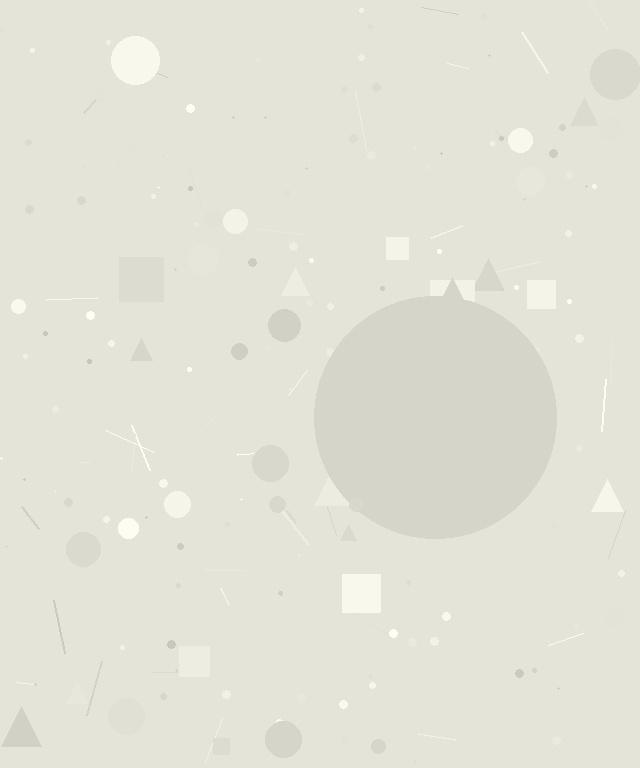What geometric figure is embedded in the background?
A circle is embedded in the background.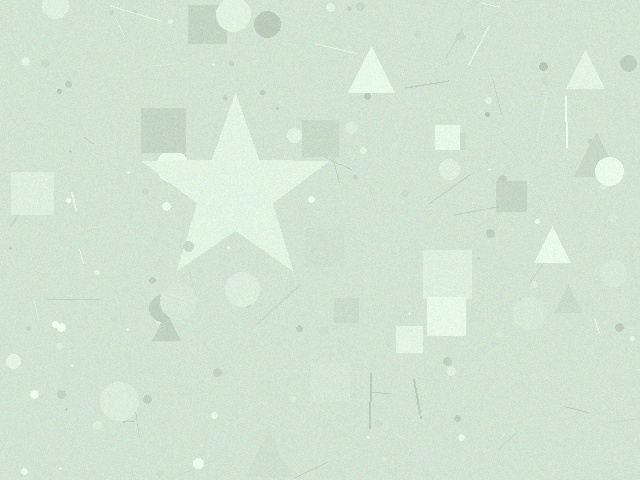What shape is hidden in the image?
A star is hidden in the image.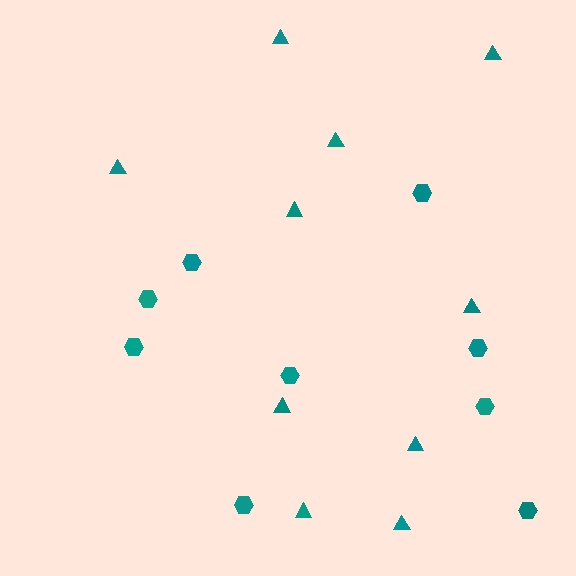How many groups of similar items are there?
There are 2 groups: one group of triangles (10) and one group of hexagons (9).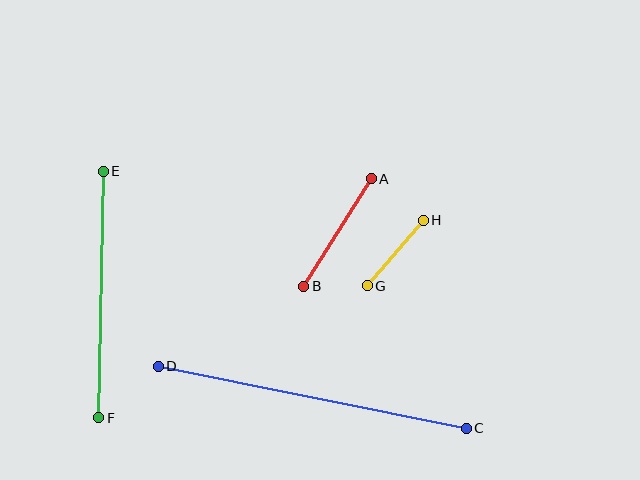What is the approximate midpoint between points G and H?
The midpoint is at approximately (395, 253) pixels.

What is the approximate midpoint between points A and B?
The midpoint is at approximately (338, 232) pixels.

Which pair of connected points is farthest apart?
Points C and D are farthest apart.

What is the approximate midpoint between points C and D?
The midpoint is at approximately (312, 397) pixels.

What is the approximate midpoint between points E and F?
The midpoint is at approximately (101, 294) pixels.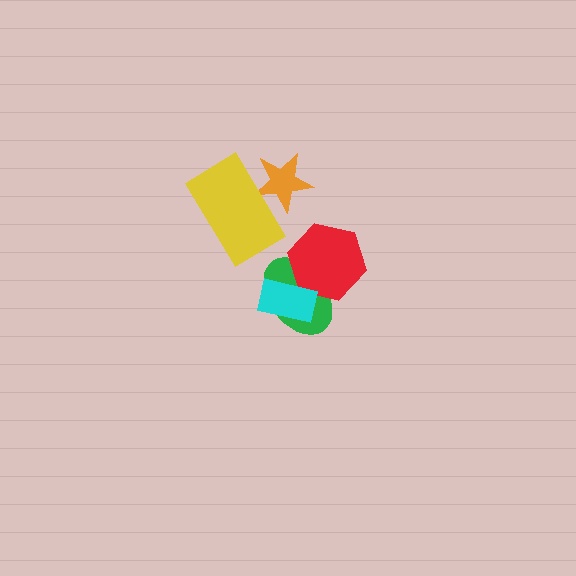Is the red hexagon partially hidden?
Yes, it is partially covered by another shape.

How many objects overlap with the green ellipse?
2 objects overlap with the green ellipse.